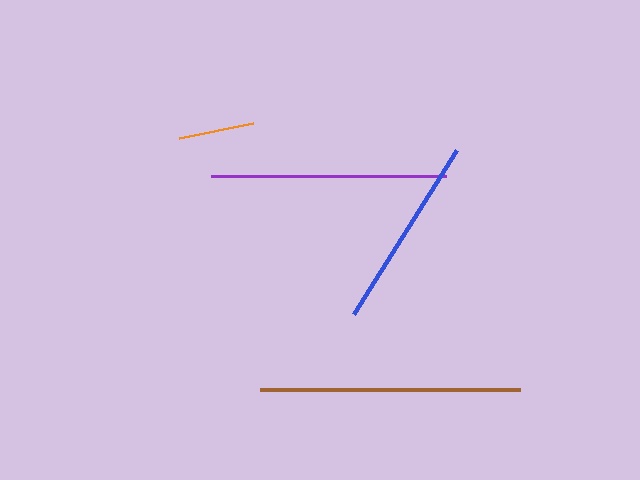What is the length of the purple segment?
The purple segment is approximately 235 pixels long.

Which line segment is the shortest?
The orange line is the shortest at approximately 76 pixels.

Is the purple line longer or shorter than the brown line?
The brown line is longer than the purple line.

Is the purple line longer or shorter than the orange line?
The purple line is longer than the orange line.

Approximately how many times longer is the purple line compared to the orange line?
The purple line is approximately 3.1 times the length of the orange line.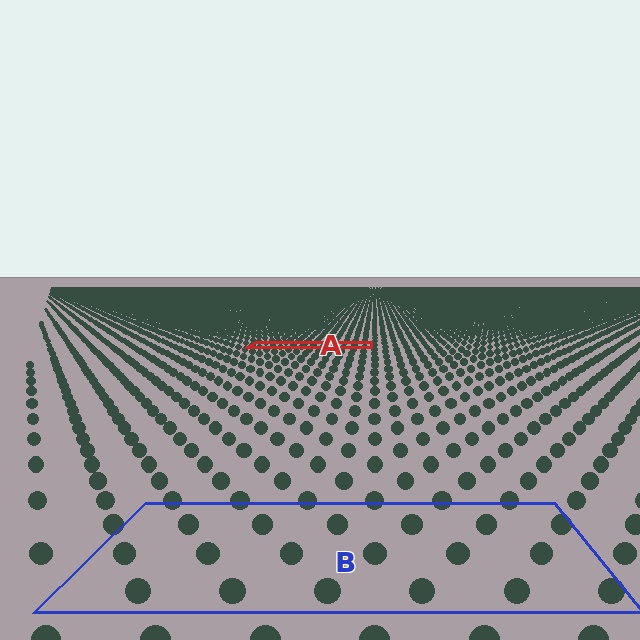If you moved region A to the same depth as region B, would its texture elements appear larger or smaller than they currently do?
They would appear larger. At a closer depth, the same texture elements are projected at a bigger on-screen size.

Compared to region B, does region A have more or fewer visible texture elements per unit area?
Region A has more texture elements per unit area — they are packed more densely because it is farther away.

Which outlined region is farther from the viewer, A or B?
Region A is farther from the viewer — the texture elements inside it appear smaller and more densely packed.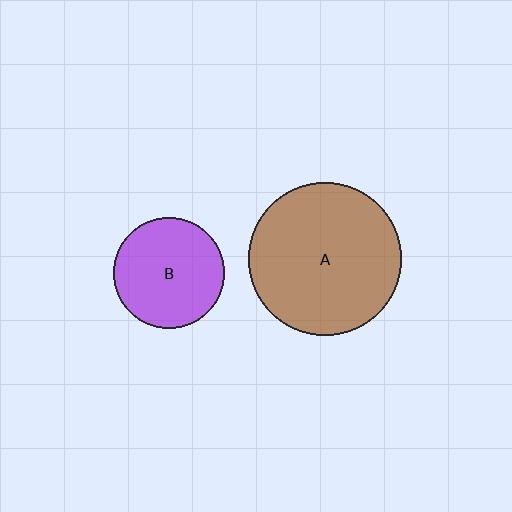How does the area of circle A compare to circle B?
Approximately 1.9 times.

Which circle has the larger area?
Circle A (brown).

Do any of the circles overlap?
No, none of the circles overlap.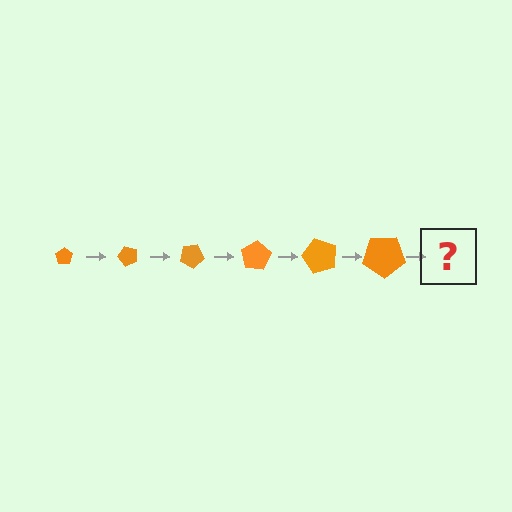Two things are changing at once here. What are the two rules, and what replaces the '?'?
The two rules are that the pentagon grows larger each step and it rotates 50 degrees each step. The '?' should be a pentagon, larger than the previous one and rotated 300 degrees from the start.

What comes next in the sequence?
The next element should be a pentagon, larger than the previous one and rotated 300 degrees from the start.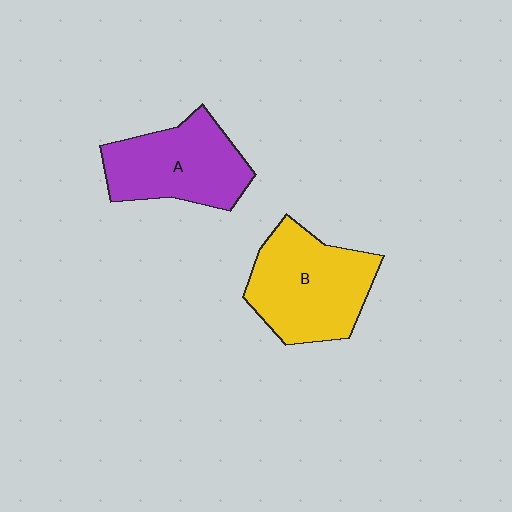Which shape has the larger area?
Shape B (yellow).